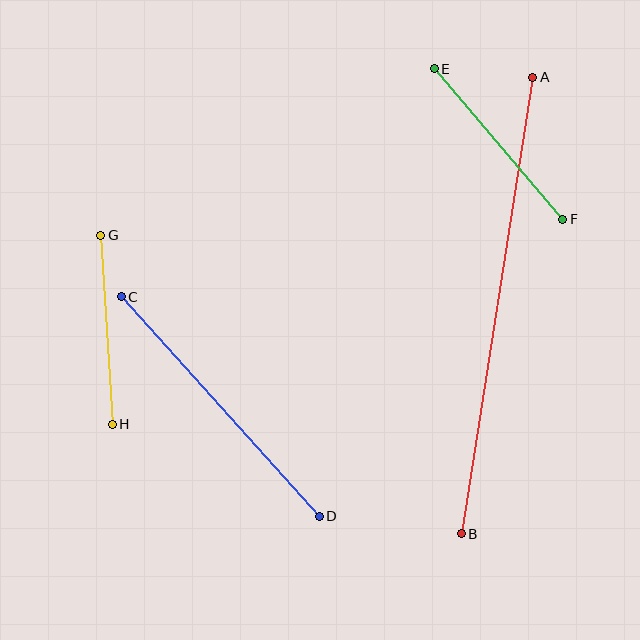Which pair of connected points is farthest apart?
Points A and B are farthest apart.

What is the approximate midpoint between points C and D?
The midpoint is at approximately (220, 407) pixels.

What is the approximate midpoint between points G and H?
The midpoint is at approximately (107, 330) pixels.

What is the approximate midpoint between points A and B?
The midpoint is at approximately (497, 305) pixels.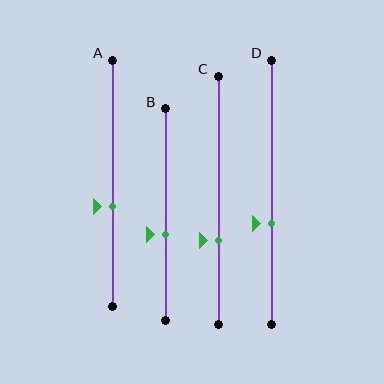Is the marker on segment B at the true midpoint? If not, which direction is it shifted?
No, the marker on segment B is shifted downward by about 9% of the segment length.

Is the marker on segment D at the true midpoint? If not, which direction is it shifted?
No, the marker on segment D is shifted downward by about 12% of the segment length.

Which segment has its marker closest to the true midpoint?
Segment B has its marker closest to the true midpoint.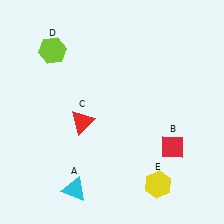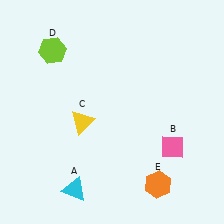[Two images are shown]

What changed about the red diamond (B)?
In Image 1, B is red. In Image 2, it changed to pink.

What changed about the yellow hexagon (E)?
In Image 1, E is yellow. In Image 2, it changed to orange.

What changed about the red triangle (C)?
In Image 1, C is red. In Image 2, it changed to yellow.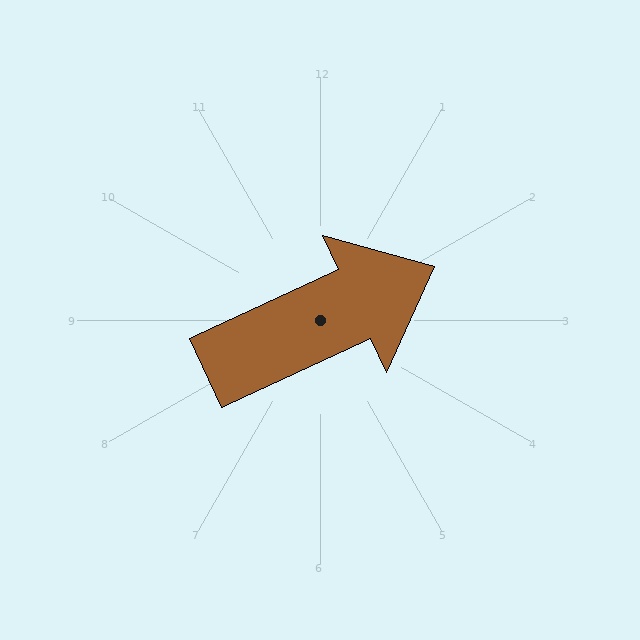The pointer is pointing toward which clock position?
Roughly 2 o'clock.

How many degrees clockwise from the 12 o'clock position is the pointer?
Approximately 65 degrees.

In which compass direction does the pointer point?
Northeast.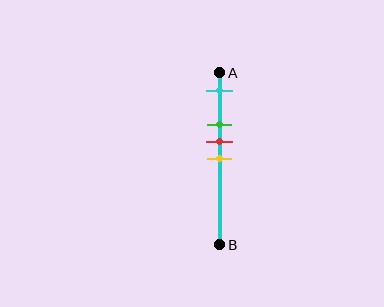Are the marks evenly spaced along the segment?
No, the marks are not evenly spaced.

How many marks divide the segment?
There are 4 marks dividing the segment.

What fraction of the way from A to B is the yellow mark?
The yellow mark is approximately 50% (0.5) of the way from A to B.